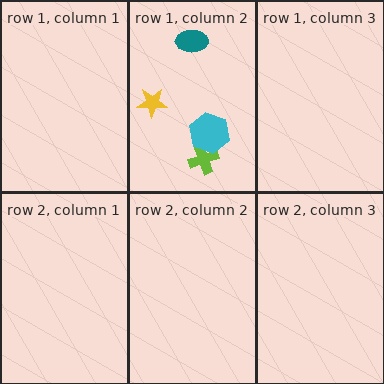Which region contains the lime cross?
The row 1, column 2 region.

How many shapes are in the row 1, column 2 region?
4.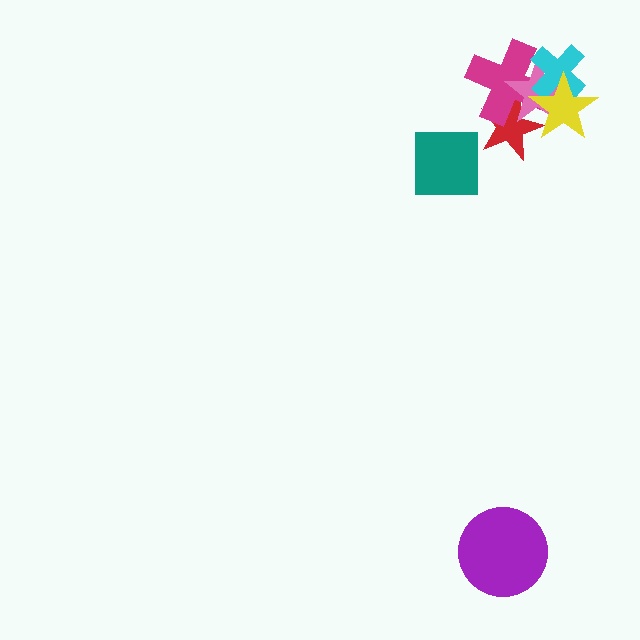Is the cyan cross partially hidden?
Yes, it is partially covered by another shape.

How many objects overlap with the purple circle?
0 objects overlap with the purple circle.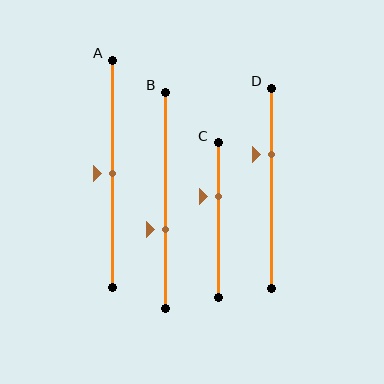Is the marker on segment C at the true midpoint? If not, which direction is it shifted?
No, the marker on segment C is shifted upward by about 15% of the segment length.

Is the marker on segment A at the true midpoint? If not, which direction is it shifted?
Yes, the marker on segment A is at the true midpoint.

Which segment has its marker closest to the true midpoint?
Segment A has its marker closest to the true midpoint.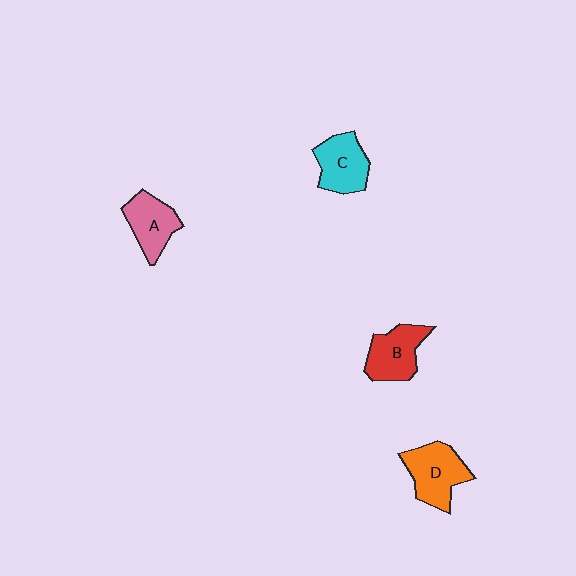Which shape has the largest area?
Shape D (orange).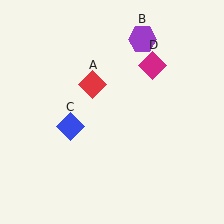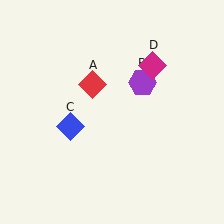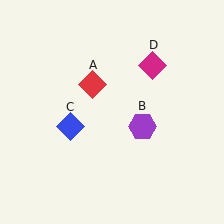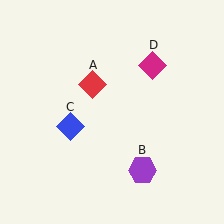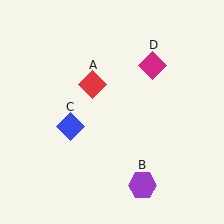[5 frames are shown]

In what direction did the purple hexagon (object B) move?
The purple hexagon (object B) moved down.